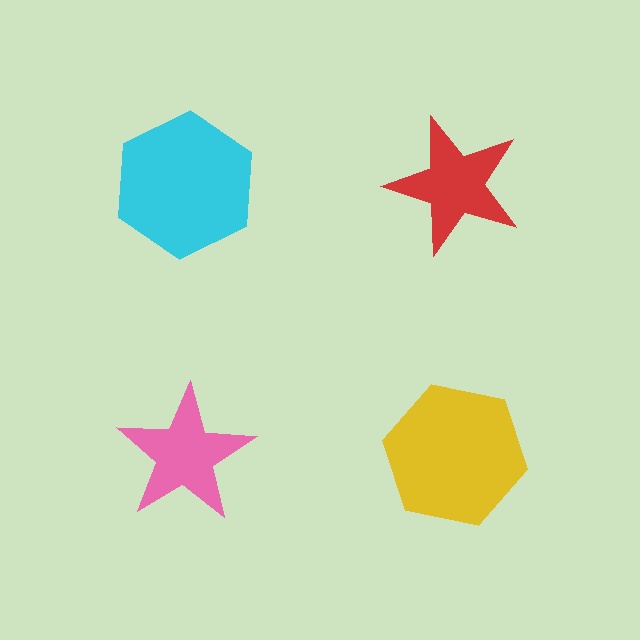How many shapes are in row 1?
2 shapes.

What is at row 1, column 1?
A cyan hexagon.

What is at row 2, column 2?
A yellow hexagon.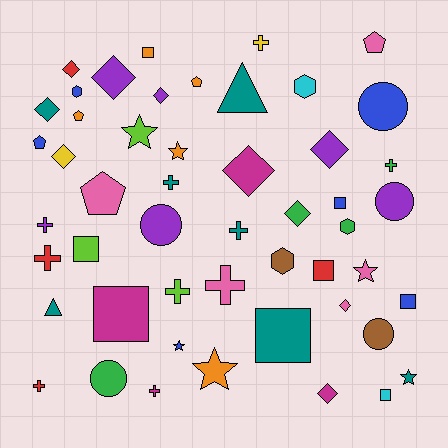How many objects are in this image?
There are 50 objects.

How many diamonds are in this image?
There are 10 diamonds.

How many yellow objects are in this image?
There are 2 yellow objects.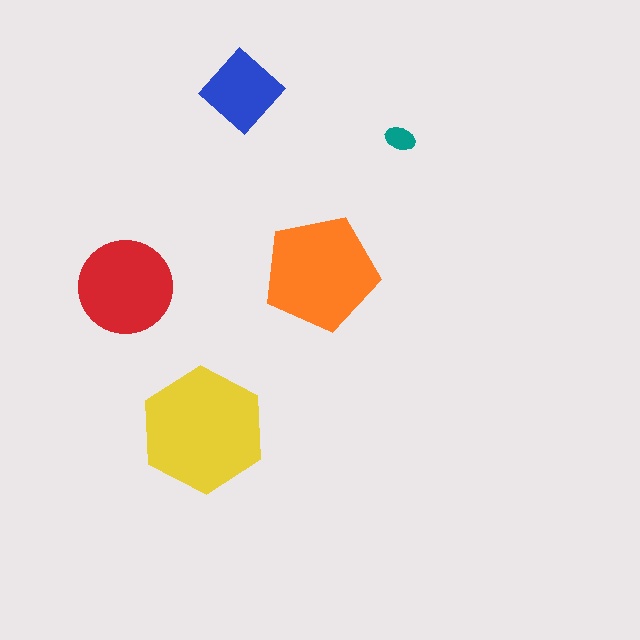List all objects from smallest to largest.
The teal ellipse, the blue diamond, the red circle, the orange pentagon, the yellow hexagon.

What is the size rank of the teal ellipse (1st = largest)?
5th.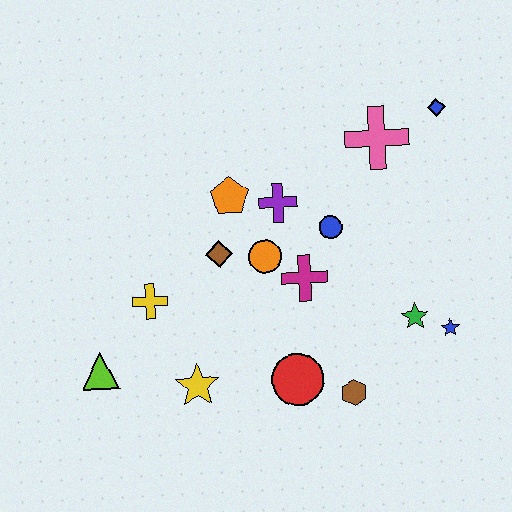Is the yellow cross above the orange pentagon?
No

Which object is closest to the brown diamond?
The orange circle is closest to the brown diamond.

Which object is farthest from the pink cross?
The lime triangle is farthest from the pink cross.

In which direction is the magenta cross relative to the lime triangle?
The magenta cross is to the right of the lime triangle.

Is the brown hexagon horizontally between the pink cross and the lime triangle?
Yes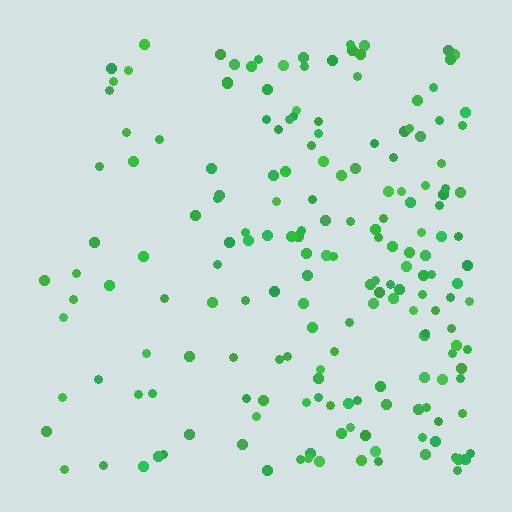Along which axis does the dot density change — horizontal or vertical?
Horizontal.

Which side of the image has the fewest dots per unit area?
The left.